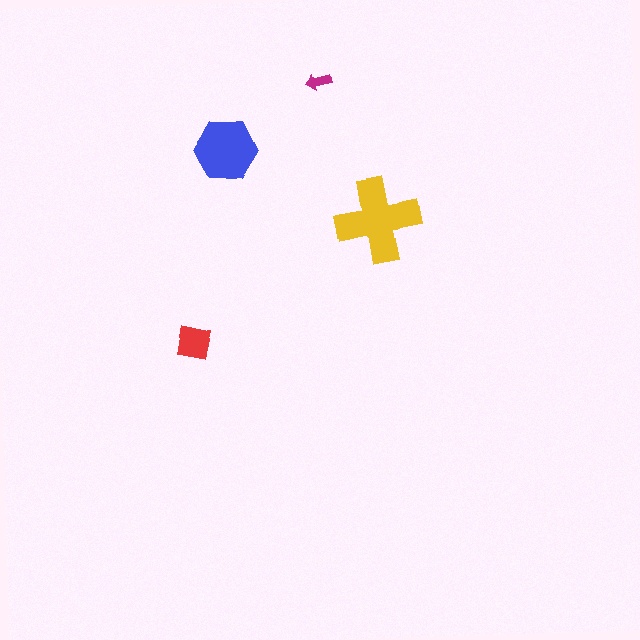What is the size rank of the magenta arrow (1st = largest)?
4th.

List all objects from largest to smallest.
The yellow cross, the blue hexagon, the red square, the magenta arrow.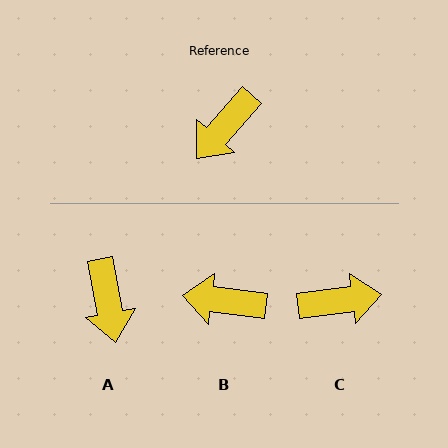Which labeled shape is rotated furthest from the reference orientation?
C, about 139 degrees away.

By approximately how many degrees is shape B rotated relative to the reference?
Approximately 56 degrees clockwise.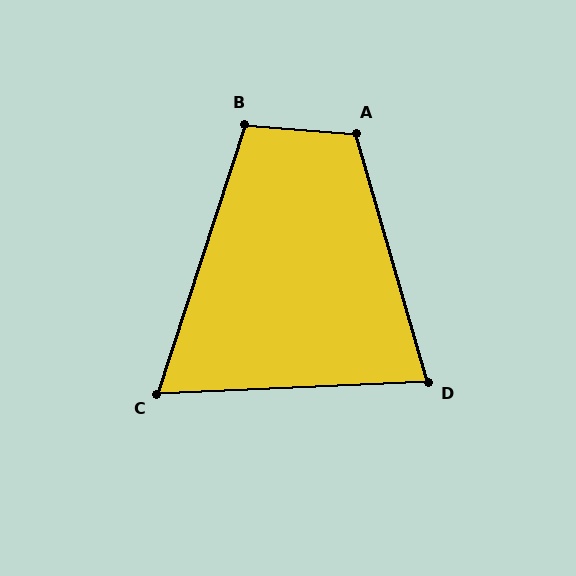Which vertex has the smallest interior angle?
C, at approximately 69 degrees.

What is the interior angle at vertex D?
Approximately 77 degrees (acute).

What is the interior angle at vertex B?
Approximately 103 degrees (obtuse).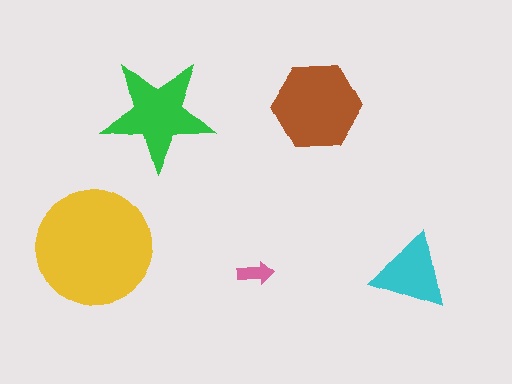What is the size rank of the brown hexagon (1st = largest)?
2nd.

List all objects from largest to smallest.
The yellow circle, the brown hexagon, the green star, the cyan triangle, the pink arrow.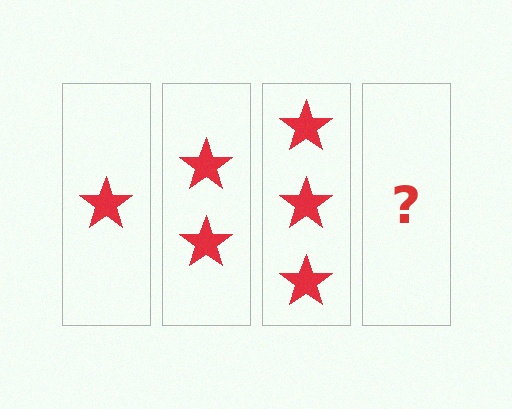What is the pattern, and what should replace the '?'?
The pattern is that each step adds one more star. The '?' should be 4 stars.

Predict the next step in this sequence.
The next step is 4 stars.